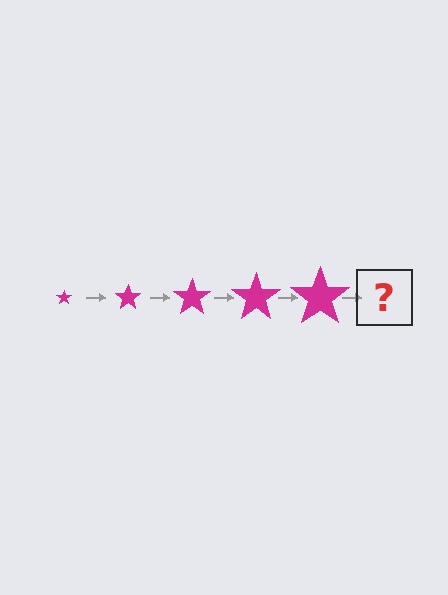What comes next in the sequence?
The next element should be a magenta star, larger than the previous one.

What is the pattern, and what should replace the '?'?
The pattern is that the star gets progressively larger each step. The '?' should be a magenta star, larger than the previous one.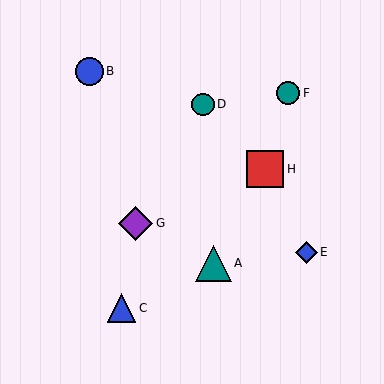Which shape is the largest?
The red square (labeled H) is the largest.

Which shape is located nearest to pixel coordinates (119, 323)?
The blue triangle (labeled C) at (121, 308) is nearest to that location.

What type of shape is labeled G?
Shape G is a purple diamond.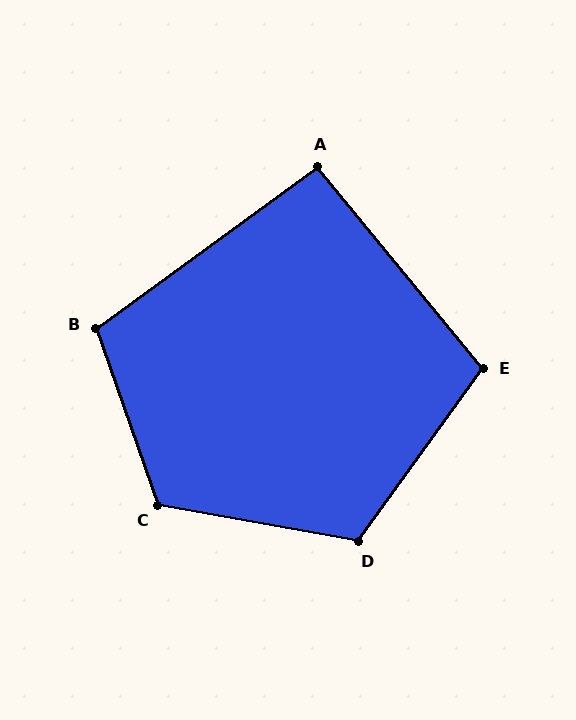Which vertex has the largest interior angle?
C, at approximately 120 degrees.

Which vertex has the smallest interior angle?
A, at approximately 93 degrees.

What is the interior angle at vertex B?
Approximately 107 degrees (obtuse).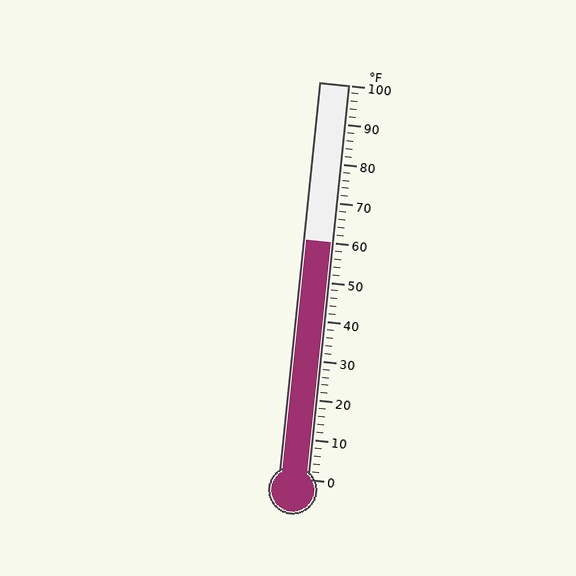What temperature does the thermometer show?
The thermometer shows approximately 60°F.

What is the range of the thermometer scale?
The thermometer scale ranges from 0°F to 100°F.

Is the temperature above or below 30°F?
The temperature is above 30°F.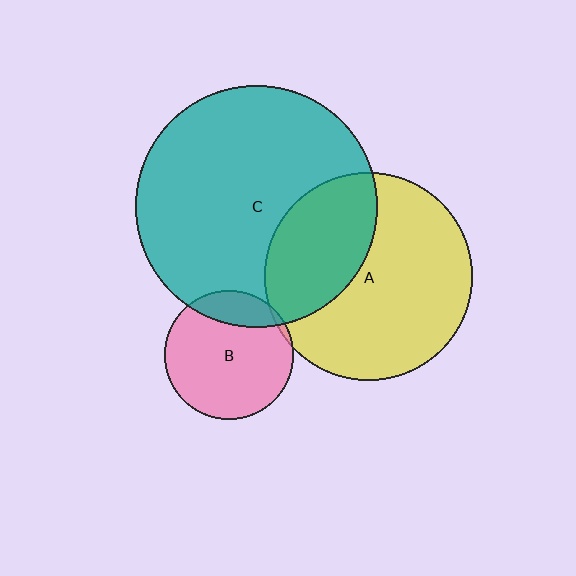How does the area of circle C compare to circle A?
Approximately 1.4 times.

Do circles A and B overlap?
Yes.